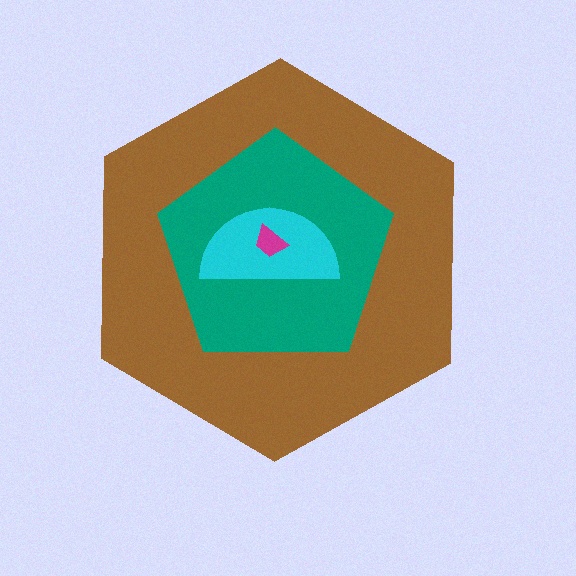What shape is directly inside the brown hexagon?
The teal pentagon.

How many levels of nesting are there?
4.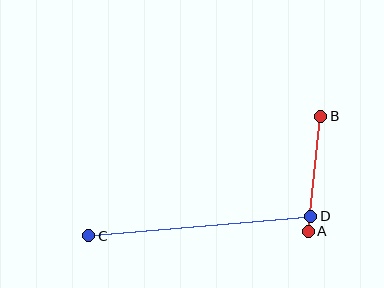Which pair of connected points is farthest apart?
Points C and D are farthest apart.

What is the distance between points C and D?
The distance is approximately 223 pixels.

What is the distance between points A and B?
The distance is approximately 116 pixels.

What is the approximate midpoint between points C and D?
The midpoint is at approximately (200, 226) pixels.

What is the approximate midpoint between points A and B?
The midpoint is at approximately (314, 174) pixels.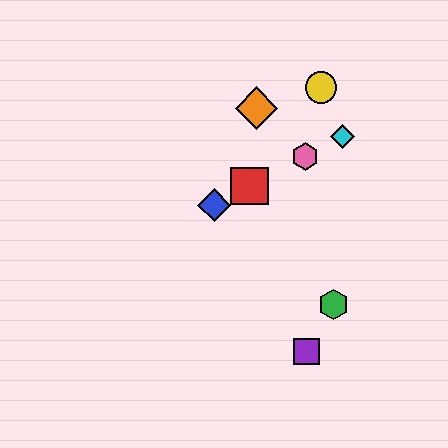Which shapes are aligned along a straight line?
The red square, the blue diamond, the cyan diamond, the pink hexagon are aligned along a straight line.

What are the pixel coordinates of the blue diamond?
The blue diamond is at (214, 205).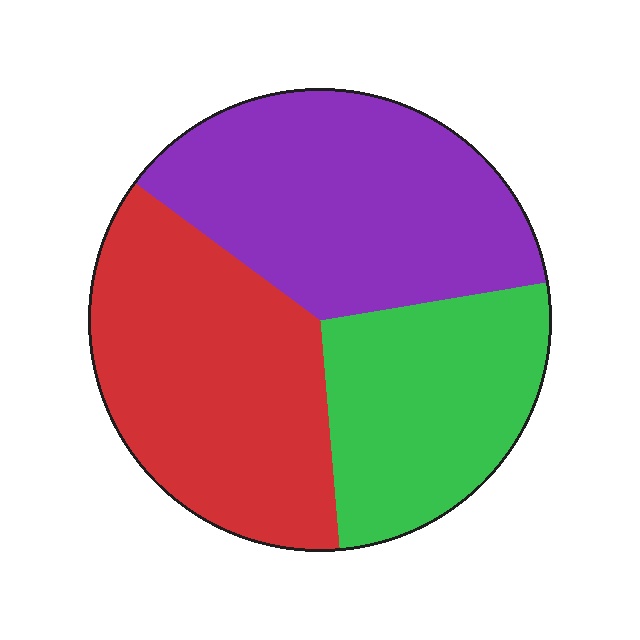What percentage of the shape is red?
Red takes up about three eighths (3/8) of the shape.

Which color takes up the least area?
Green, at roughly 25%.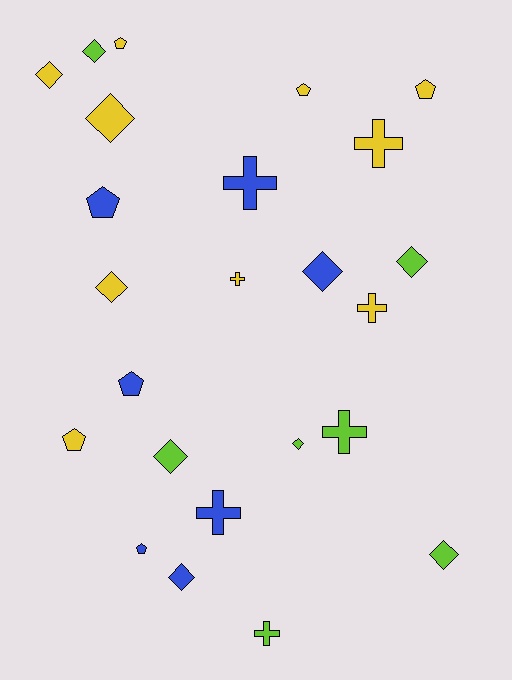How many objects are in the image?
There are 24 objects.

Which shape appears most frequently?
Diamond, with 10 objects.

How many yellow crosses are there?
There are 3 yellow crosses.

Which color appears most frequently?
Yellow, with 10 objects.